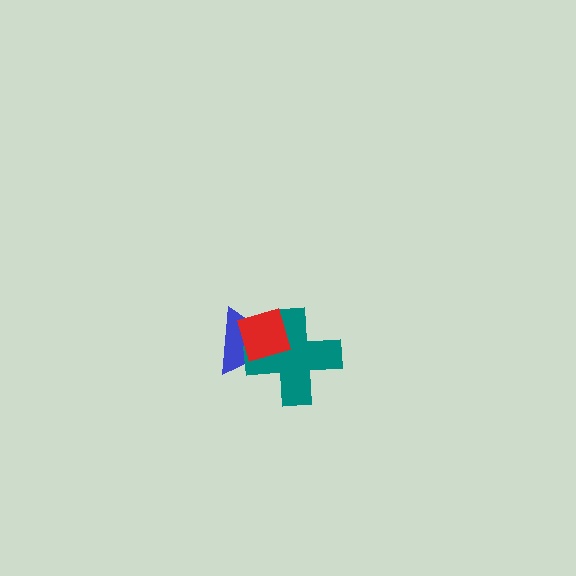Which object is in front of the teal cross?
The red diamond is in front of the teal cross.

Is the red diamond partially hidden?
No, no other shape covers it.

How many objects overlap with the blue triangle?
2 objects overlap with the blue triangle.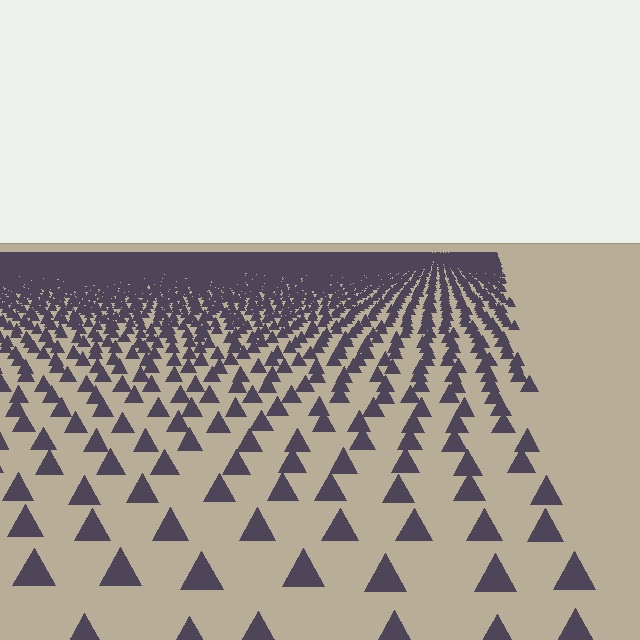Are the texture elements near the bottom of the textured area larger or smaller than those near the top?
Larger. Near the bottom, elements are closer to the viewer and appear at a bigger on-screen size.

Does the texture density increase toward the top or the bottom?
Density increases toward the top.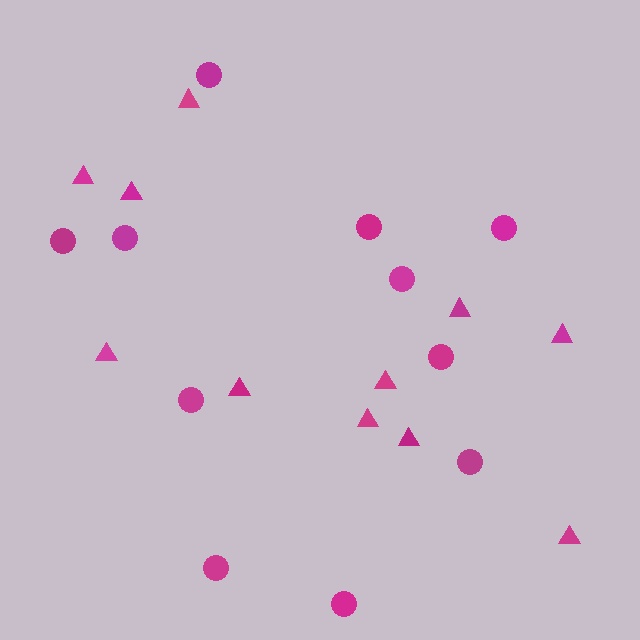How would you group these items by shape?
There are 2 groups: one group of circles (11) and one group of triangles (11).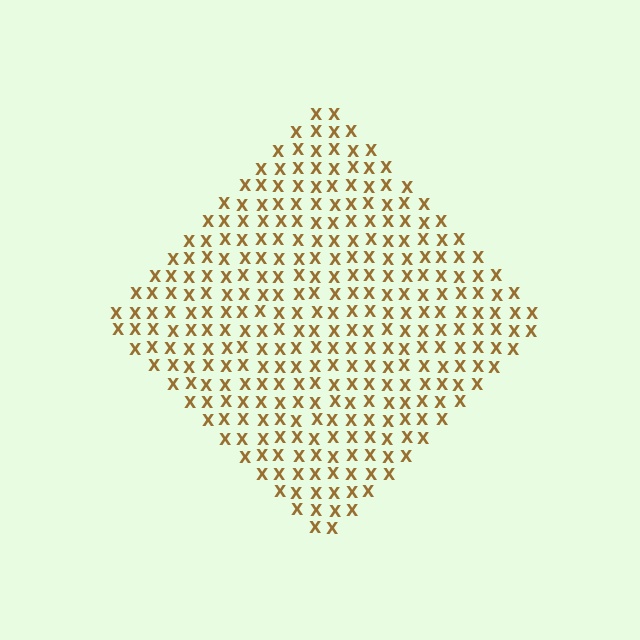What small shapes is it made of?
It is made of small letter X's.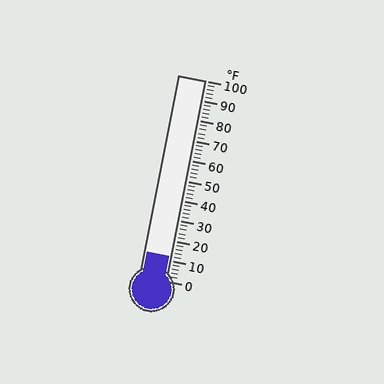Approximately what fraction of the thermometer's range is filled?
The thermometer is filled to approximately 10% of its range.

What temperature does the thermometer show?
The thermometer shows approximately 12°F.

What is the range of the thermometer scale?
The thermometer scale ranges from 0°F to 100°F.